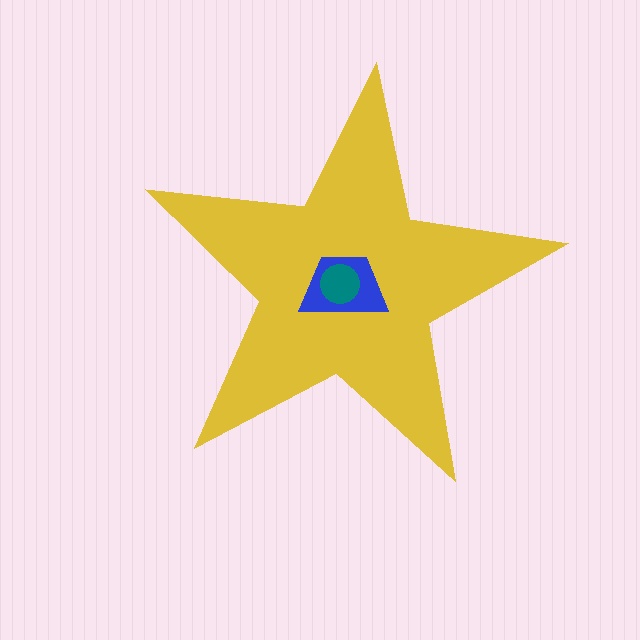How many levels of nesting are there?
3.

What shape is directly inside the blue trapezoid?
The teal circle.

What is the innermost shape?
The teal circle.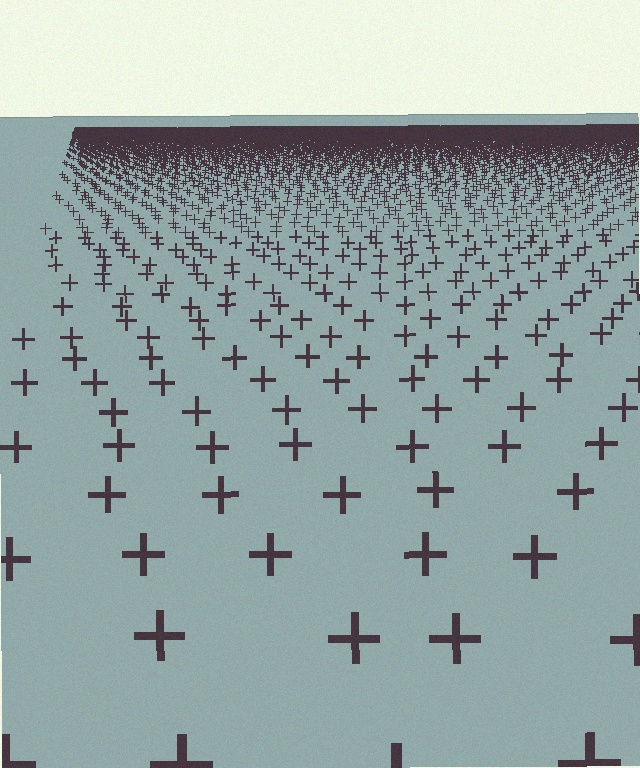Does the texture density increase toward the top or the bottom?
Density increases toward the top.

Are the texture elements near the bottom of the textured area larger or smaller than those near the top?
Larger. Near the bottom, elements are closer to the viewer and appear at a bigger on-screen size.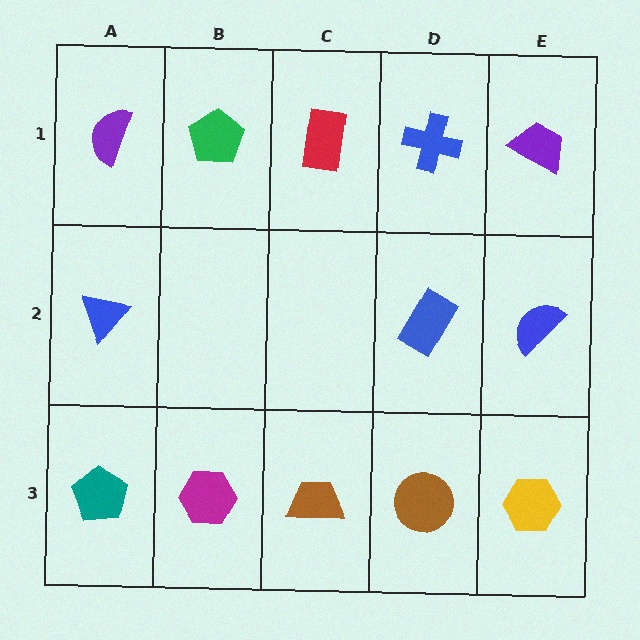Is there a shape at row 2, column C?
No, that cell is empty.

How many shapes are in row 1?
5 shapes.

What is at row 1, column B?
A green pentagon.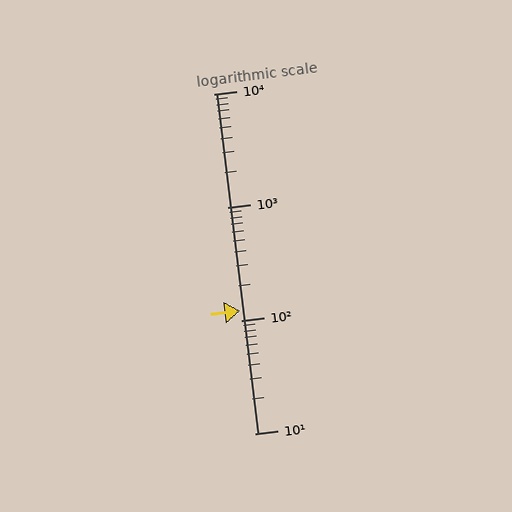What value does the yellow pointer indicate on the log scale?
The pointer indicates approximately 120.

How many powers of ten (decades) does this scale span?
The scale spans 3 decades, from 10 to 10000.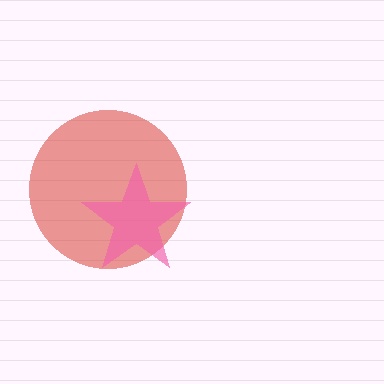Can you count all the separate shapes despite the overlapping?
Yes, there are 2 separate shapes.